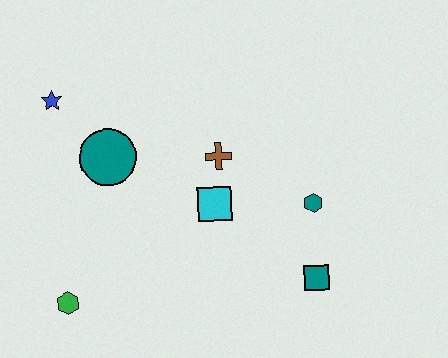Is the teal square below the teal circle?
Yes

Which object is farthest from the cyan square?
The blue star is farthest from the cyan square.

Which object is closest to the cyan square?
The brown cross is closest to the cyan square.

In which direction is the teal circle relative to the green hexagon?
The teal circle is above the green hexagon.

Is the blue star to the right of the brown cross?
No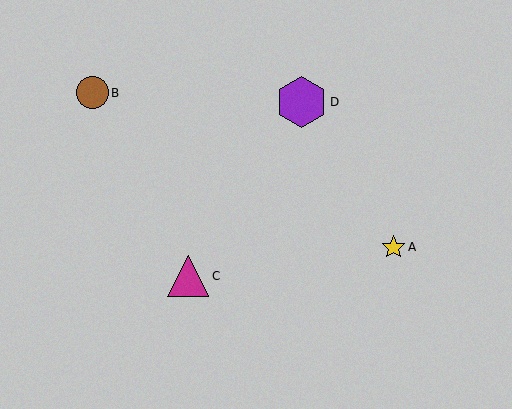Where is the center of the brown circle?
The center of the brown circle is at (93, 93).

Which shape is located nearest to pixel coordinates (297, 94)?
The purple hexagon (labeled D) at (302, 102) is nearest to that location.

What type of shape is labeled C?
Shape C is a magenta triangle.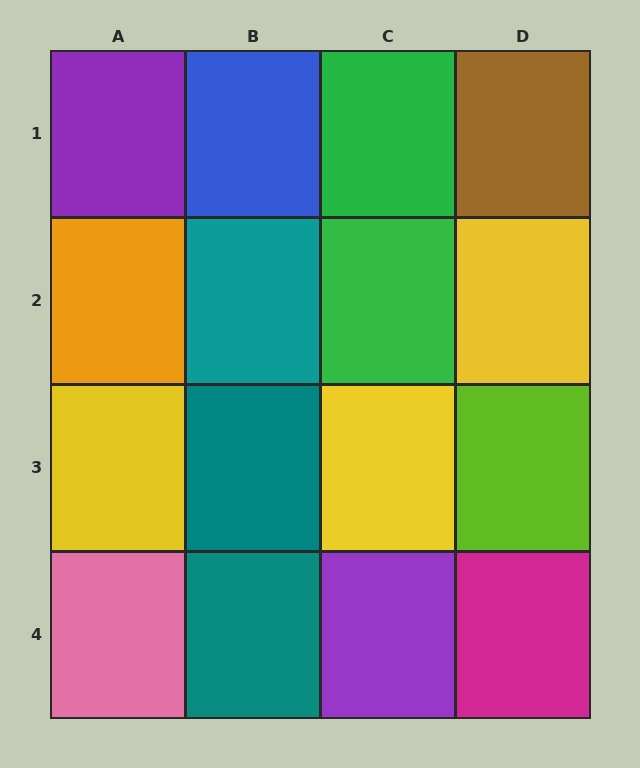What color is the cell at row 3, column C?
Yellow.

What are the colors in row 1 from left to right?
Purple, blue, green, brown.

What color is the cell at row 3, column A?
Yellow.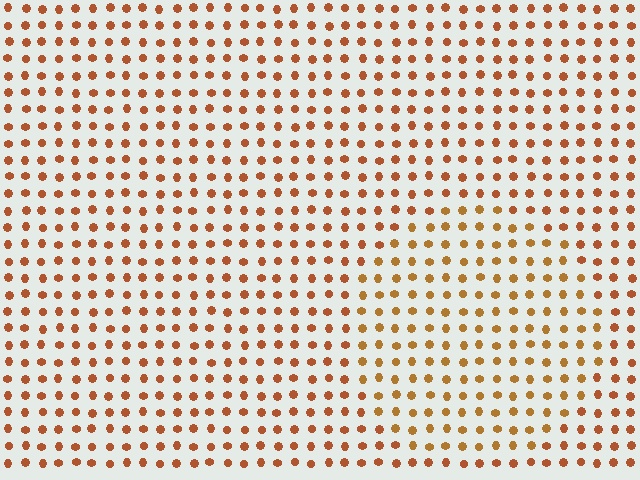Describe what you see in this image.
The image is filled with small brown elements in a uniform arrangement. A circle-shaped region is visible where the elements are tinted to a slightly different hue, forming a subtle color boundary.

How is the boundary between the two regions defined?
The boundary is defined purely by a slight shift in hue (about 17 degrees). Spacing, size, and orientation are identical on both sides.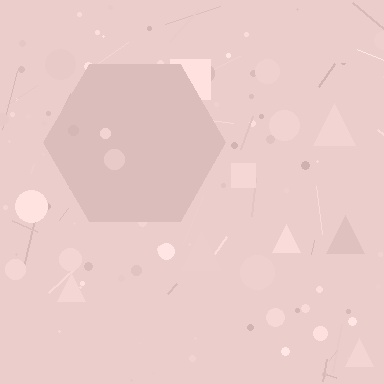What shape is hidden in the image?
A hexagon is hidden in the image.